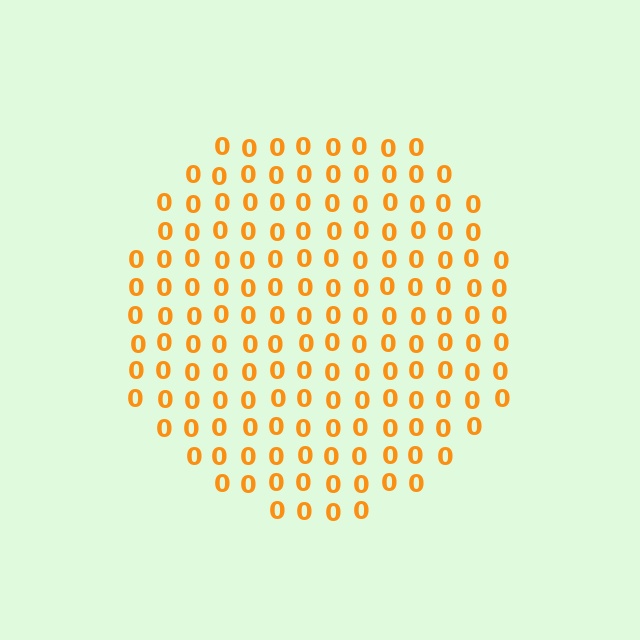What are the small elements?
The small elements are digit 0's.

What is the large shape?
The large shape is a circle.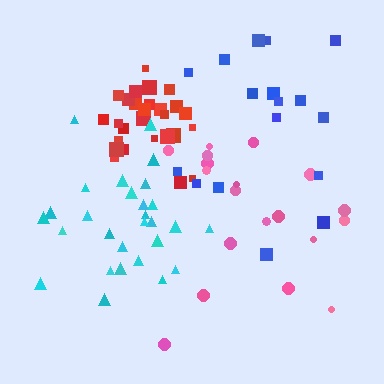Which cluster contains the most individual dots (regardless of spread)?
Cyan (28).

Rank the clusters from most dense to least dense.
red, cyan, blue, pink.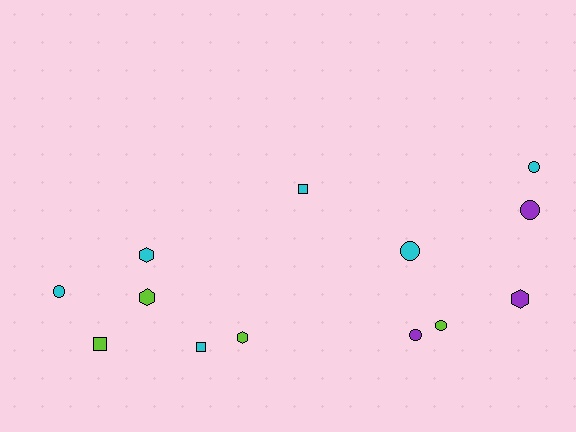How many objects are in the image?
There are 13 objects.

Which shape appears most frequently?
Circle, with 6 objects.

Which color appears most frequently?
Cyan, with 6 objects.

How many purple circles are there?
There are 2 purple circles.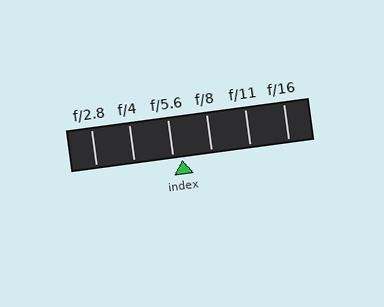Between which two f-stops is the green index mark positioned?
The index mark is between f/5.6 and f/8.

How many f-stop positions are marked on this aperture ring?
There are 6 f-stop positions marked.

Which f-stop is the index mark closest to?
The index mark is closest to f/5.6.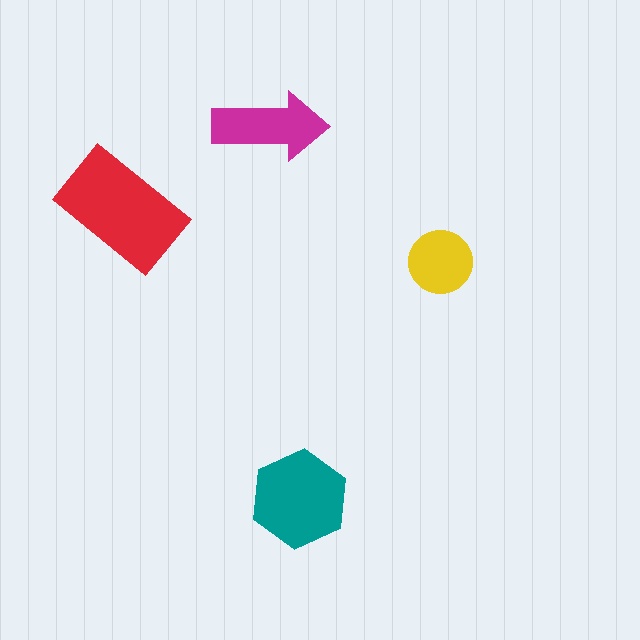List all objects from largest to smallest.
The red rectangle, the teal hexagon, the magenta arrow, the yellow circle.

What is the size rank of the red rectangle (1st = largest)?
1st.